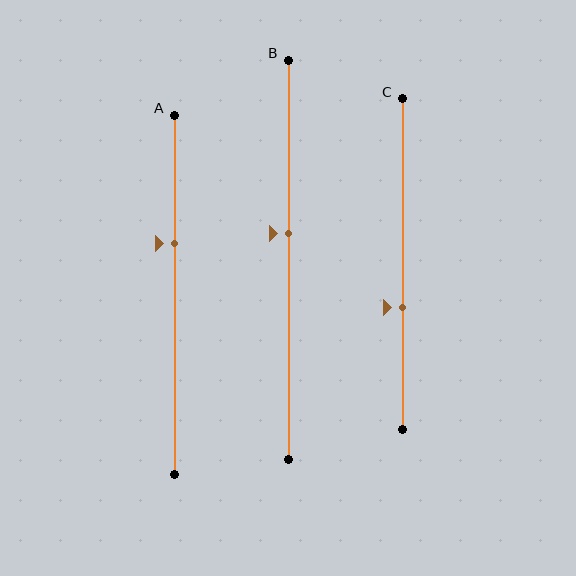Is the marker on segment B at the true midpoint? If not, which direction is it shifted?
No, the marker on segment B is shifted upward by about 7% of the segment length.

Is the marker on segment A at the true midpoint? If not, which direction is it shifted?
No, the marker on segment A is shifted upward by about 14% of the segment length.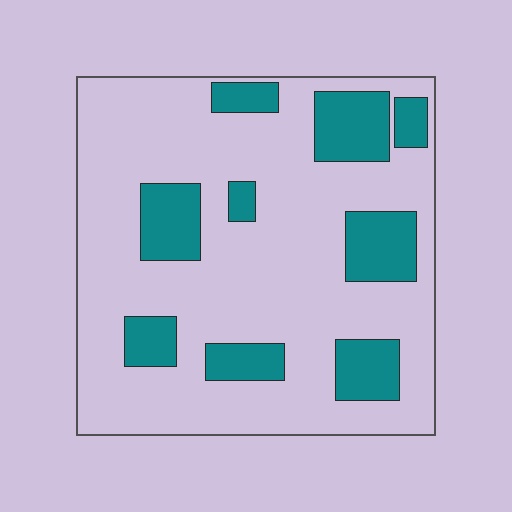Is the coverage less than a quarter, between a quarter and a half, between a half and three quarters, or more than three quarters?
Less than a quarter.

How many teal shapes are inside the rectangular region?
9.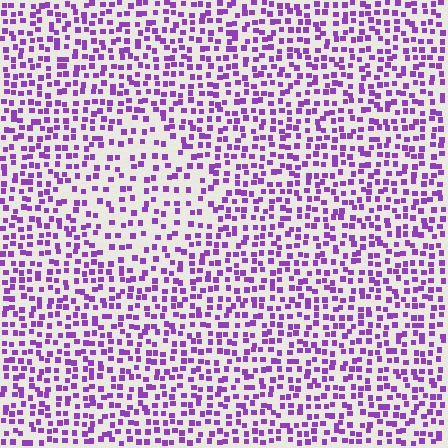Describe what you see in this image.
The image contains small purple elements arranged at two different densities. A diamond-shaped region is visible where the elements are less densely packed than the surrounding area.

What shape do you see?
I see a diamond.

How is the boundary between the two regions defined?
The boundary is defined by a change in element density (approximately 1.7x ratio). All elements are the same color, size, and shape.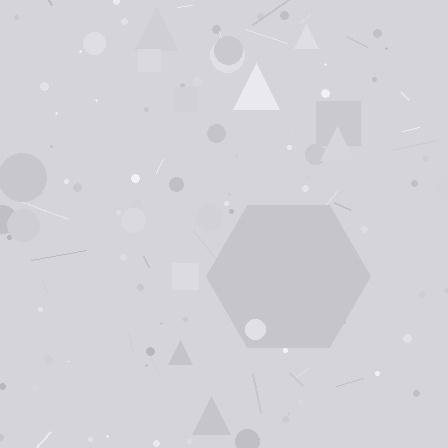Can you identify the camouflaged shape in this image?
The camouflaged shape is a hexagon.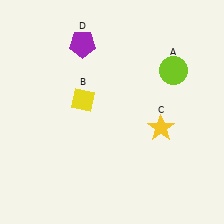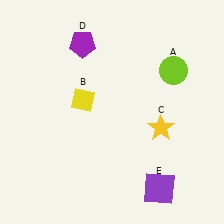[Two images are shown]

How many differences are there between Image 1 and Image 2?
There is 1 difference between the two images.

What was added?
A purple square (E) was added in Image 2.